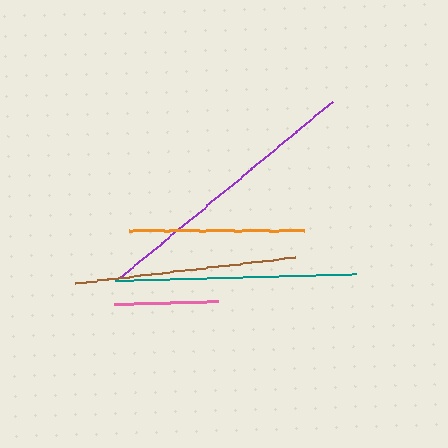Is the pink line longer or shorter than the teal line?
The teal line is longer than the pink line.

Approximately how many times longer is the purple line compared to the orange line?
The purple line is approximately 1.6 times the length of the orange line.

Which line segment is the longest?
The purple line is the longest at approximately 276 pixels.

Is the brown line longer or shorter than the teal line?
The teal line is longer than the brown line.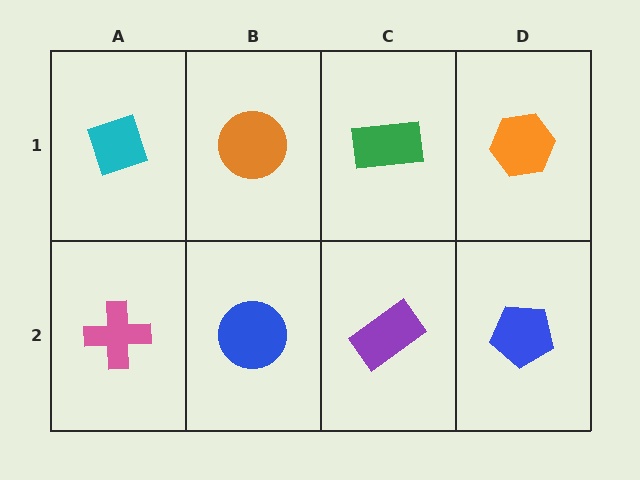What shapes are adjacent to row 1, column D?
A blue pentagon (row 2, column D), a green rectangle (row 1, column C).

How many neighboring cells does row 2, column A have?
2.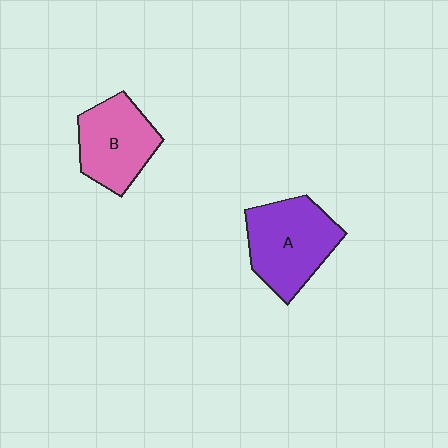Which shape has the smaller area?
Shape B (pink).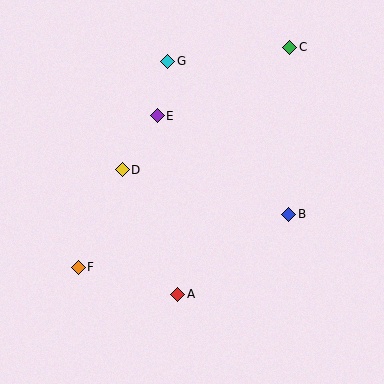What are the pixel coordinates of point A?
Point A is at (177, 294).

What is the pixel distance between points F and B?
The distance between F and B is 217 pixels.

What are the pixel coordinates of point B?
Point B is at (289, 214).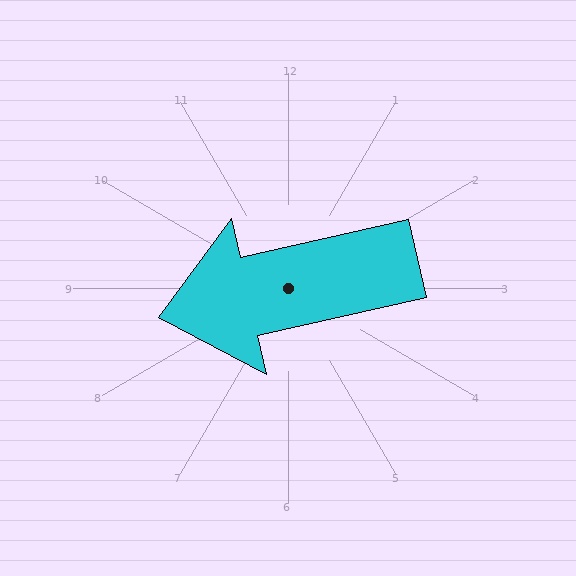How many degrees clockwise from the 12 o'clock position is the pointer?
Approximately 257 degrees.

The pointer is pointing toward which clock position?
Roughly 9 o'clock.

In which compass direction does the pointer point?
West.